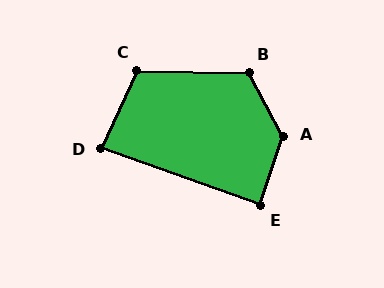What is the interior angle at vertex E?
Approximately 89 degrees (approximately right).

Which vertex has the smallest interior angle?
D, at approximately 85 degrees.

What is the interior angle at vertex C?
Approximately 114 degrees (obtuse).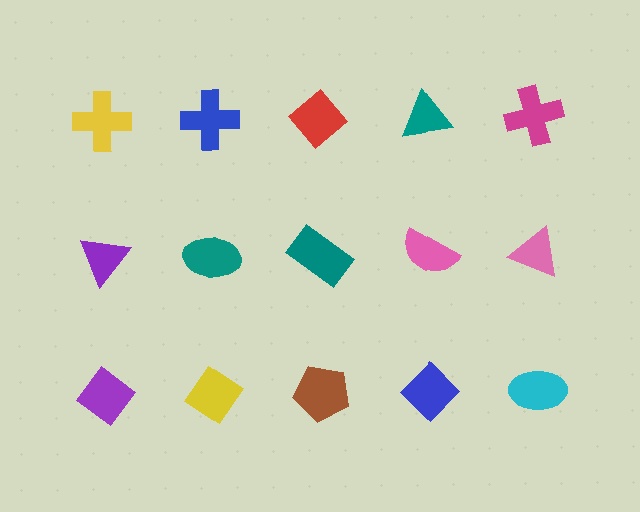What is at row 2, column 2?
A teal ellipse.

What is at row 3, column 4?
A blue diamond.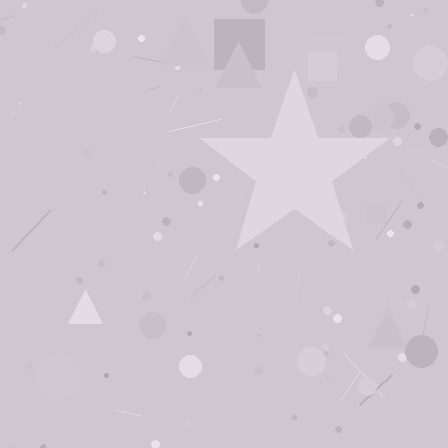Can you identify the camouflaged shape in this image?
The camouflaged shape is a star.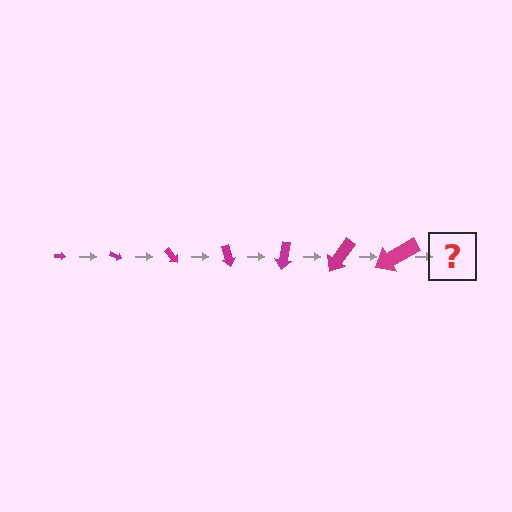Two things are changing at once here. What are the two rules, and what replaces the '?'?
The two rules are that the arrow grows larger each step and it rotates 25 degrees each step. The '?' should be an arrow, larger than the previous one and rotated 175 degrees from the start.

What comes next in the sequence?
The next element should be an arrow, larger than the previous one and rotated 175 degrees from the start.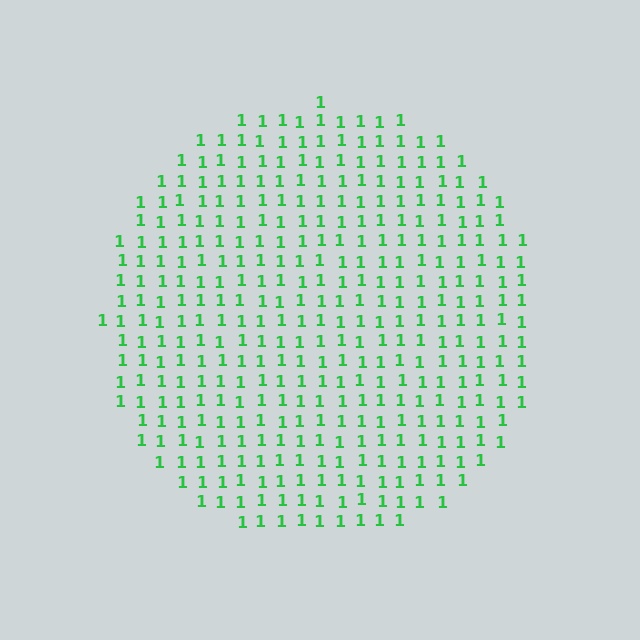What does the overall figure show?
The overall figure shows a circle.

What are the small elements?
The small elements are digit 1's.